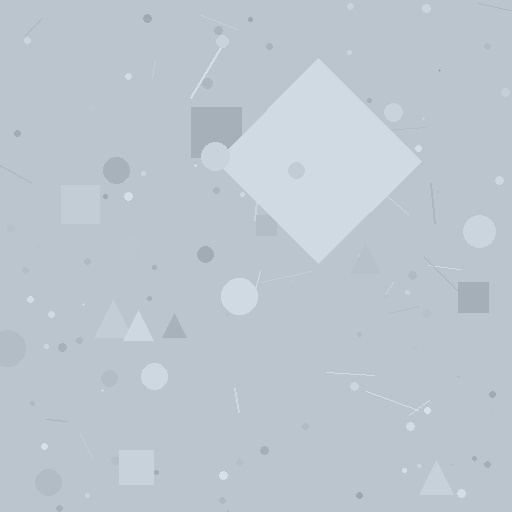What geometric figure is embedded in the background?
A diamond is embedded in the background.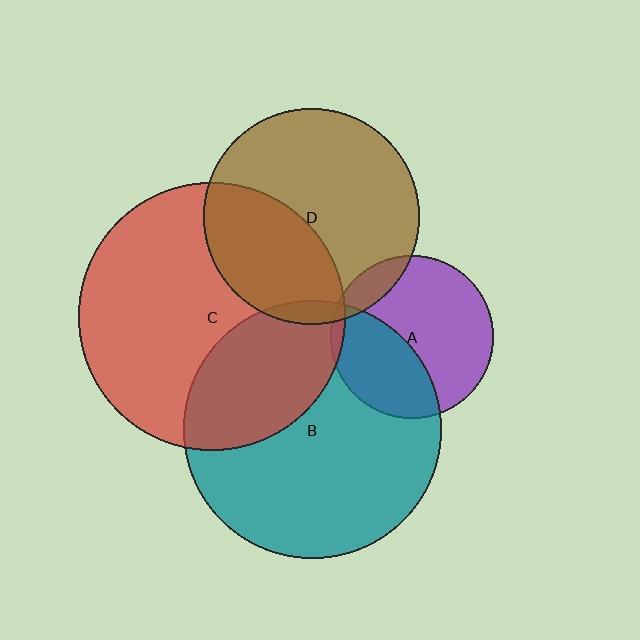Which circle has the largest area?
Circle C (red).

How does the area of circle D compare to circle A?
Approximately 1.7 times.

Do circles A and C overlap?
Yes.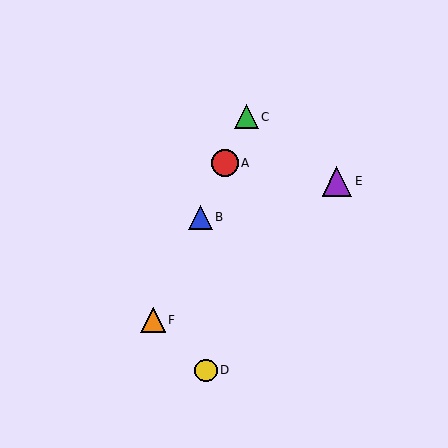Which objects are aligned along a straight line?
Objects A, B, C, F are aligned along a straight line.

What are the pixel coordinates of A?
Object A is at (225, 163).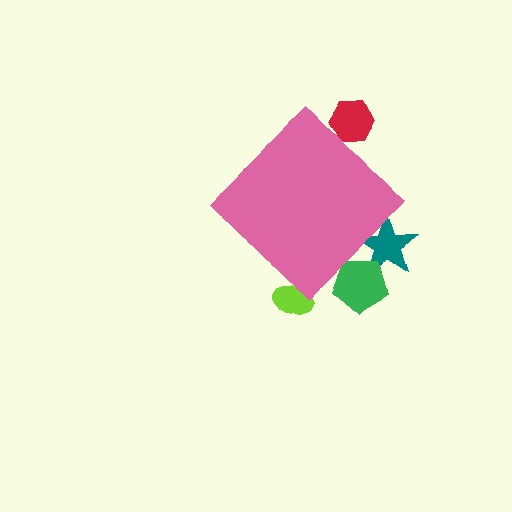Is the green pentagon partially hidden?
Yes, the green pentagon is partially hidden behind the pink diamond.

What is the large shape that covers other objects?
A pink diamond.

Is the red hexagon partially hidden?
Yes, the red hexagon is partially hidden behind the pink diamond.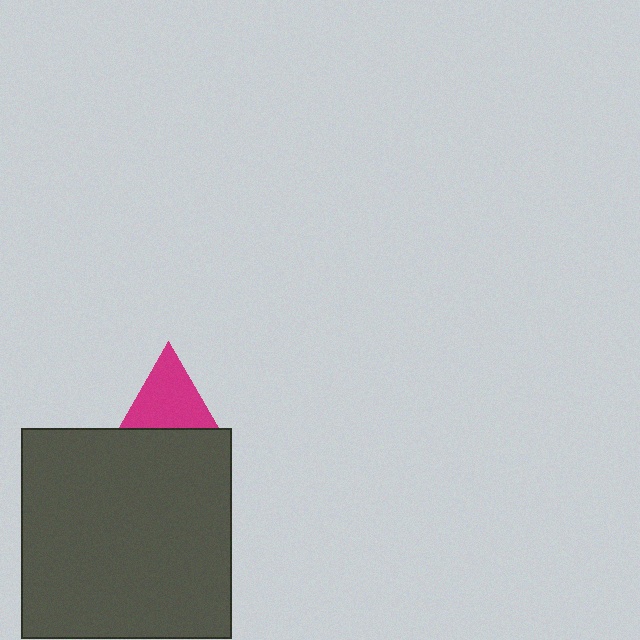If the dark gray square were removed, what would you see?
You would see the complete magenta triangle.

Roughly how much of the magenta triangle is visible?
About half of it is visible (roughly 61%).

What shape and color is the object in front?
The object in front is a dark gray square.